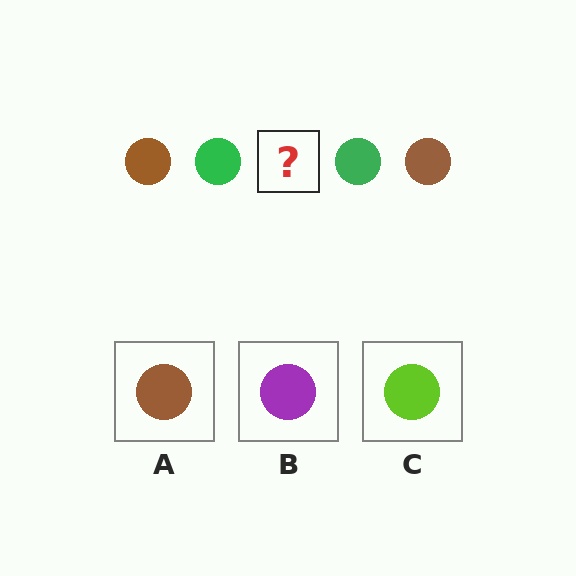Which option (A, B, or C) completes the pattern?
A.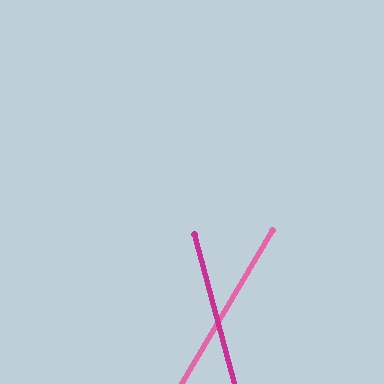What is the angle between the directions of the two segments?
Approximately 45 degrees.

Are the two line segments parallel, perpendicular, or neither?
Neither parallel nor perpendicular — they differ by about 45°.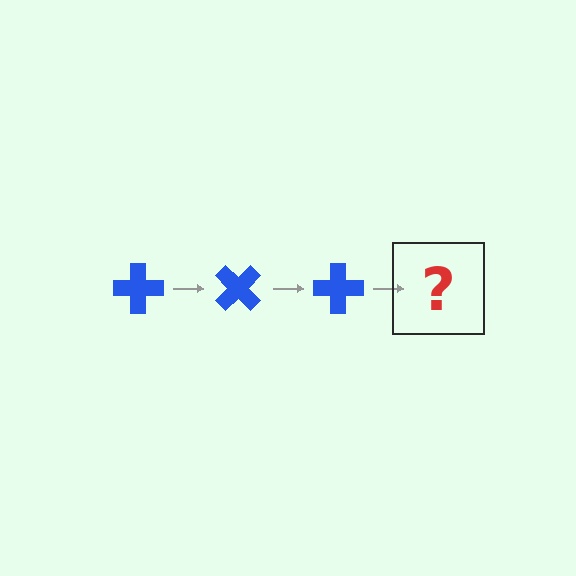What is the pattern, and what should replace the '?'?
The pattern is that the cross rotates 45 degrees each step. The '?' should be a blue cross rotated 135 degrees.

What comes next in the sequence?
The next element should be a blue cross rotated 135 degrees.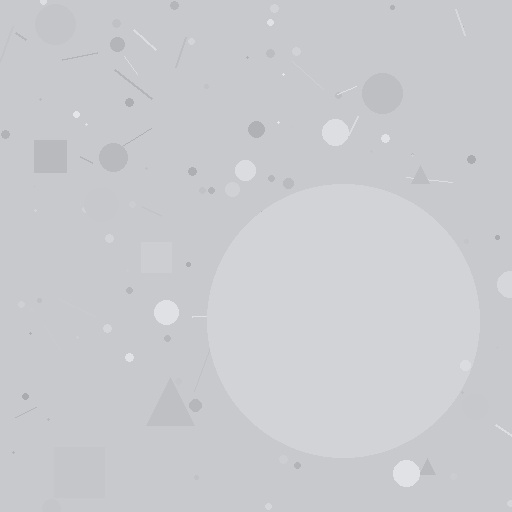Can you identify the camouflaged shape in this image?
The camouflaged shape is a circle.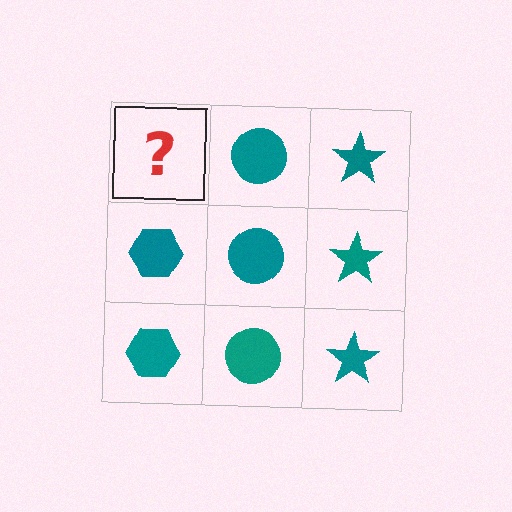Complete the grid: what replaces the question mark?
The question mark should be replaced with a teal hexagon.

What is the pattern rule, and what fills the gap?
The rule is that each column has a consistent shape. The gap should be filled with a teal hexagon.